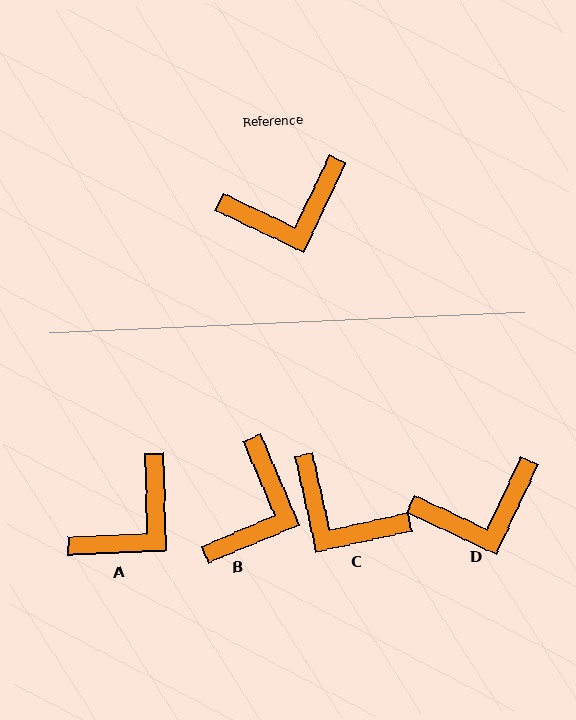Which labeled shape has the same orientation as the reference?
D.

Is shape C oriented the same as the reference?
No, it is off by about 52 degrees.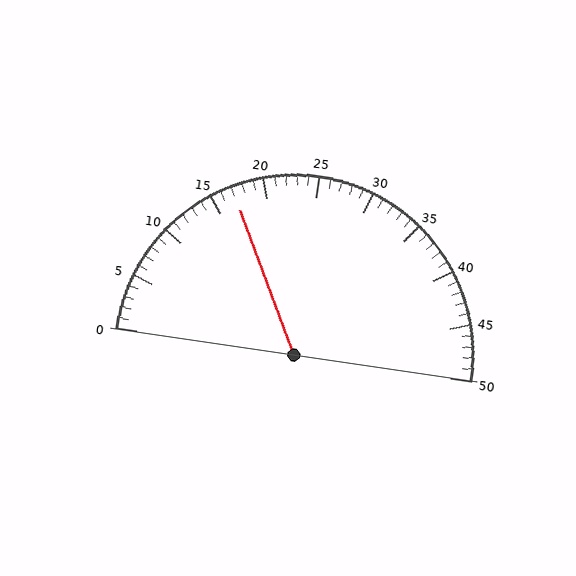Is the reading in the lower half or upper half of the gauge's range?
The reading is in the lower half of the range (0 to 50).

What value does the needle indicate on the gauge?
The needle indicates approximately 17.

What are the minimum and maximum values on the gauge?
The gauge ranges from 0 to 50.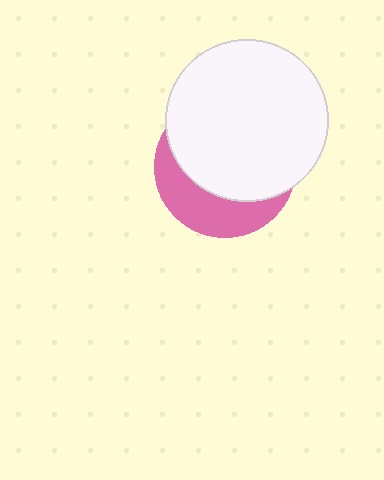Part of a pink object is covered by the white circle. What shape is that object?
It is a circle.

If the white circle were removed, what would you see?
You would see the complete pink circle.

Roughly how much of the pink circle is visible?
A small part of it is visible (roughly 34%).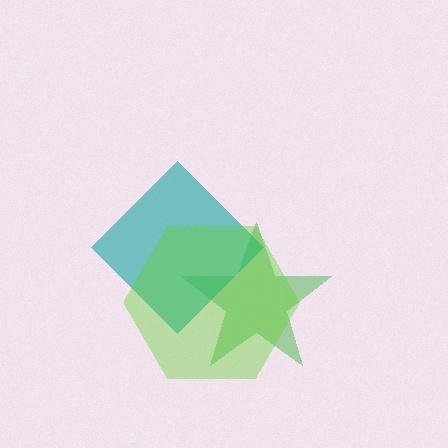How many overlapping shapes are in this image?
There are 3 overlapping shapes in the image.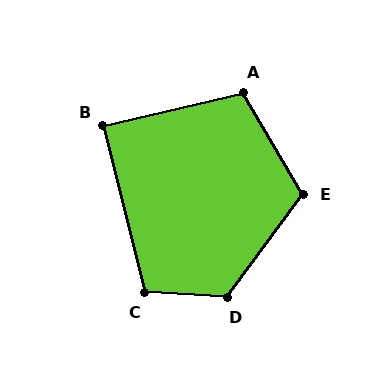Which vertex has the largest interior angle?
D, at approximately 123 degrees.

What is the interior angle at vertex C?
Approximately 107 degrees (obtuse).